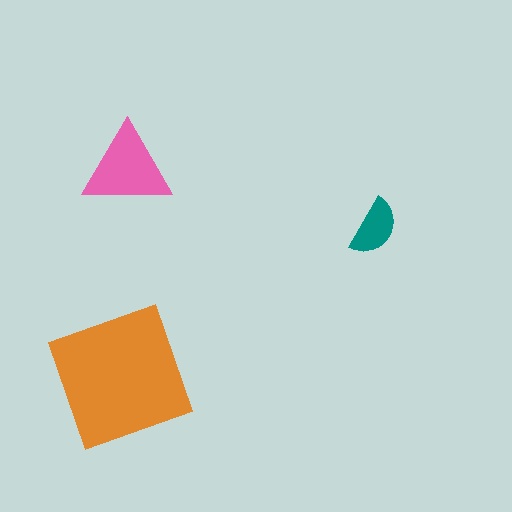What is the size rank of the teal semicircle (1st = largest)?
3rd.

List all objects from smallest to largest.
The teal semicircle, the pink triangle, the orange square.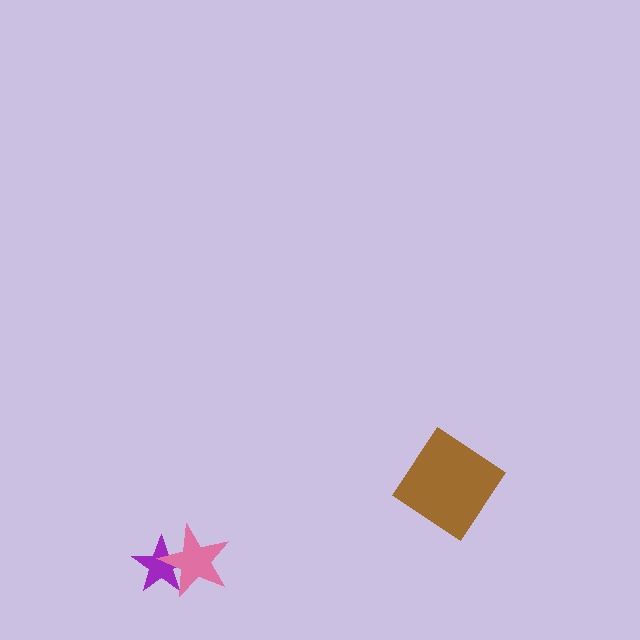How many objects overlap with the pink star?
1 object overlaps with the pink star.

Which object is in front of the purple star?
The pink star is in front of the purple star.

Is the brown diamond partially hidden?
No, no other shape covers it.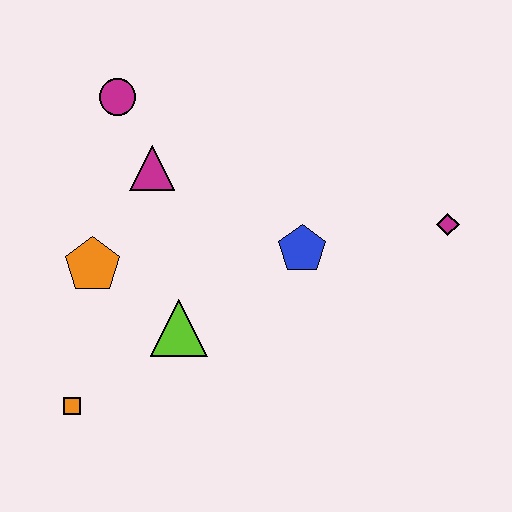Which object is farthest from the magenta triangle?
The magenta diamond is farthest from the magenta triangle.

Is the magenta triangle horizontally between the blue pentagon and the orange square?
Yes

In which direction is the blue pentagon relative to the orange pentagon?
The blue pentagon is to the right of the orange pentagon.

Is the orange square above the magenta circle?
No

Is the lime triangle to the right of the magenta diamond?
No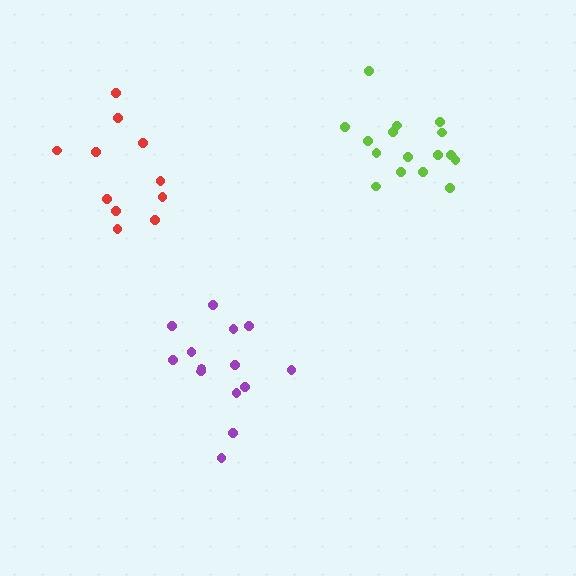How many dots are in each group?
Group 1: 16 dots, Group 2: 14 dots, Group 3: 11 dots (41 total).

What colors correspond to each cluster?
The clusters are colored: lime, purple, red.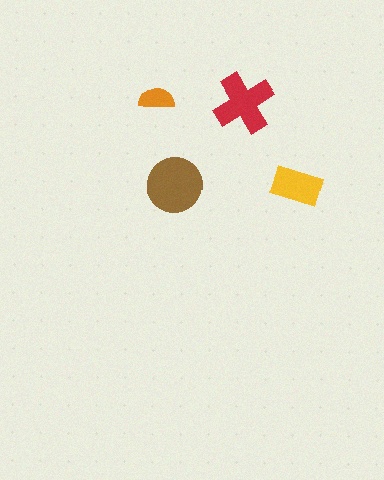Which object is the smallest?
The orange semicircle.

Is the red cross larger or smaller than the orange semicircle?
Larger.